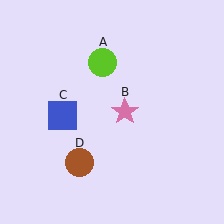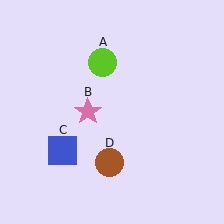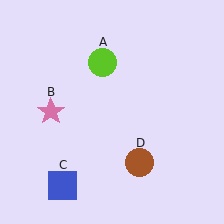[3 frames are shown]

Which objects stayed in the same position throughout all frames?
Lime circle (object A) remained stationary.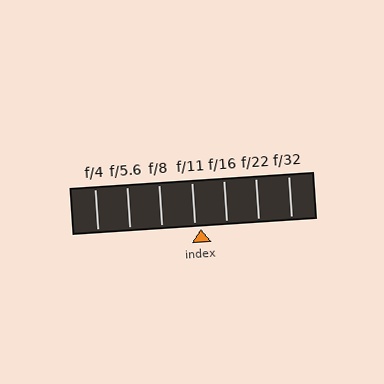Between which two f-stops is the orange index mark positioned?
The index mark is between f/11 and f/16.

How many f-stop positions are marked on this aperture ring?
There are 7 f-stop positions marked.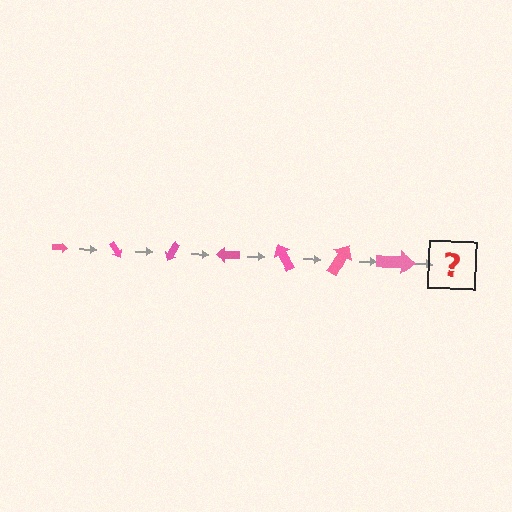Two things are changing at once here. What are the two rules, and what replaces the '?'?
The two rules are that the arrow grows larger each step and it rotates 60 degrees each step. The '?' should be an arrow, larger than the previous one and rotated 420 degrees from the start.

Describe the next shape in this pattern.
It should be an arrow, larger than the previous one and rotated 420 degrees from the start.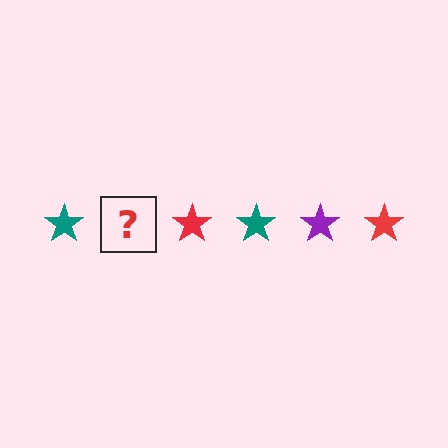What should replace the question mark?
The question mark should be replaced with a purple star.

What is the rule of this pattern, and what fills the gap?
The rule is that the pattern cycles through teal, purple, red stars. The gap should be filled with a purple star.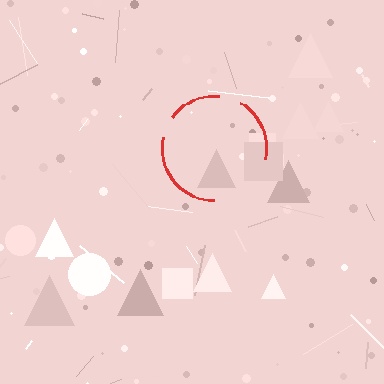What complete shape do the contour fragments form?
The contour fragments form a circle.